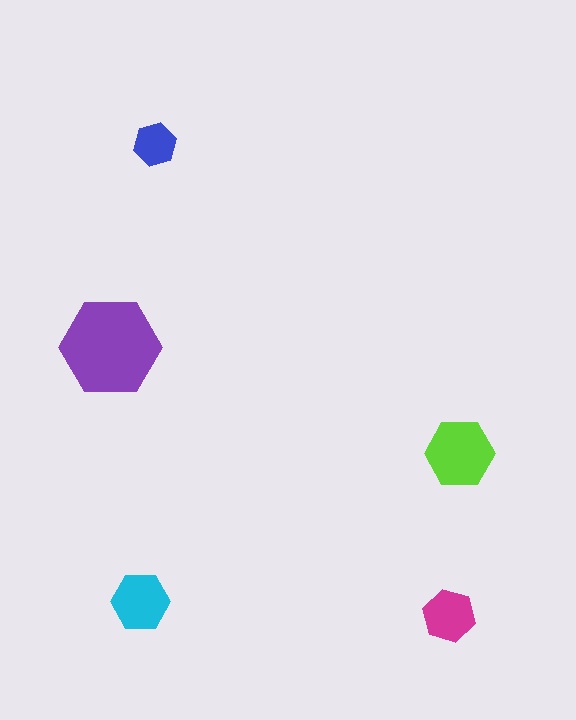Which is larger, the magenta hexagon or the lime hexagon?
The lime one.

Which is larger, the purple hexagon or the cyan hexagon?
The purple one.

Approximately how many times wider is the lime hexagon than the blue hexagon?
About 1.5 times wider.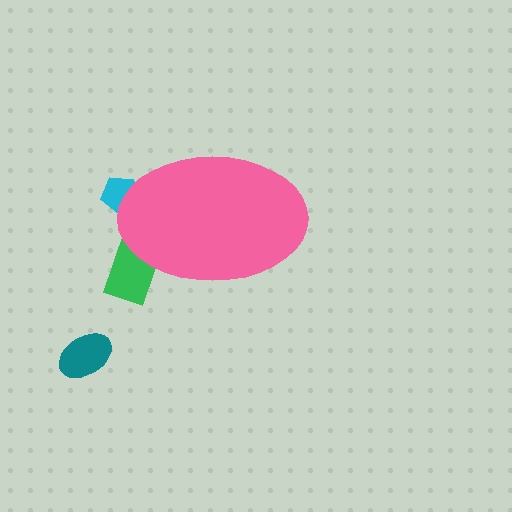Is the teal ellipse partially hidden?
No, the teal ellipse is fully visible.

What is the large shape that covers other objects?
A pink ellipse.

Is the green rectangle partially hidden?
Yes, the green rectangle is partially hidden behind the pink ellipse.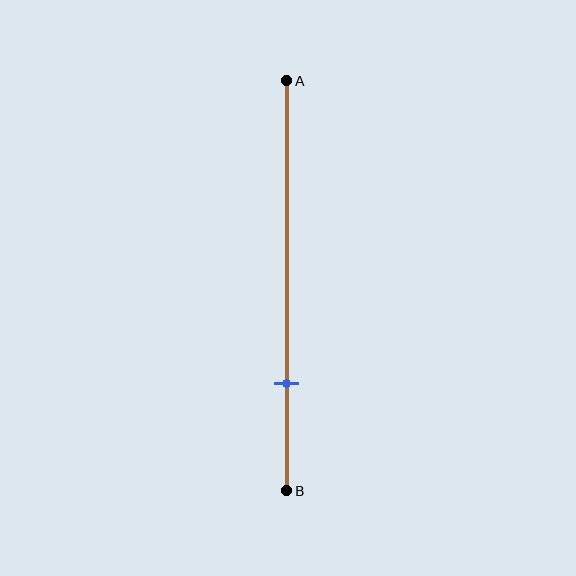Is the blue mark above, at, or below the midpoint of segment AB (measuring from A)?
The blue mark is below the midpoint of segment AB.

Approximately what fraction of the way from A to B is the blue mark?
The blue mark is approximately 75% of the way from A to B.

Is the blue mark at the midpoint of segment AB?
No, the mark is at about 75% from A, not at the 50% midpoint.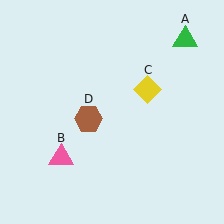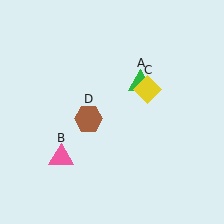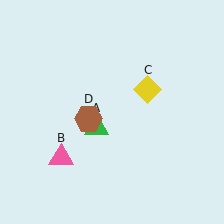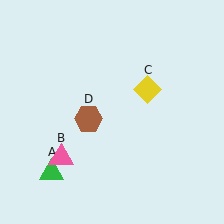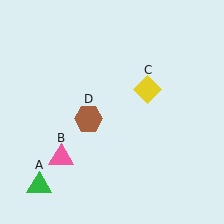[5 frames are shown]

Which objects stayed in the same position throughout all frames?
Pink triangle (object B) and yellow diamond (object C) and brown hexagon (object D) remained stationary.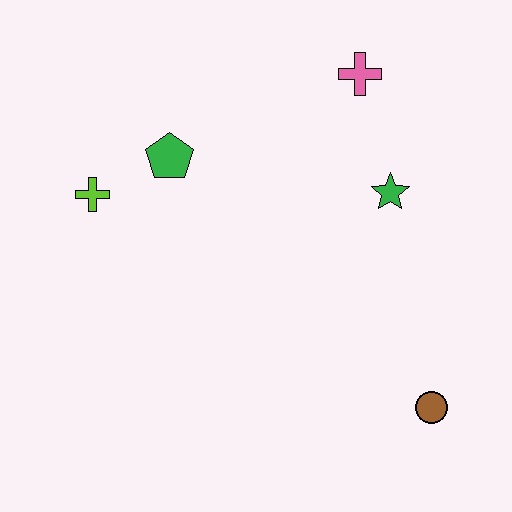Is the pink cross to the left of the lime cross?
No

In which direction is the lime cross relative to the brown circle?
The lime cross is to the left of the brown circle.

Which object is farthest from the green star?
The lime cross is farthest from the green star.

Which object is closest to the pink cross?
The green star is closest to the pink cross.